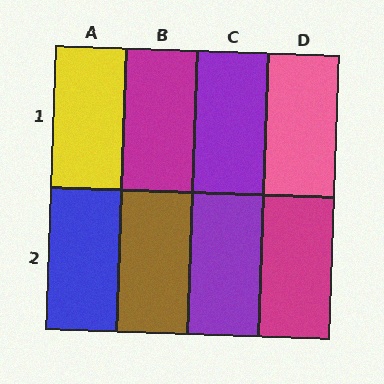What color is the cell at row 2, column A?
Blue.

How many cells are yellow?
1 cell is yellow.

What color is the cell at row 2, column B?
Brown.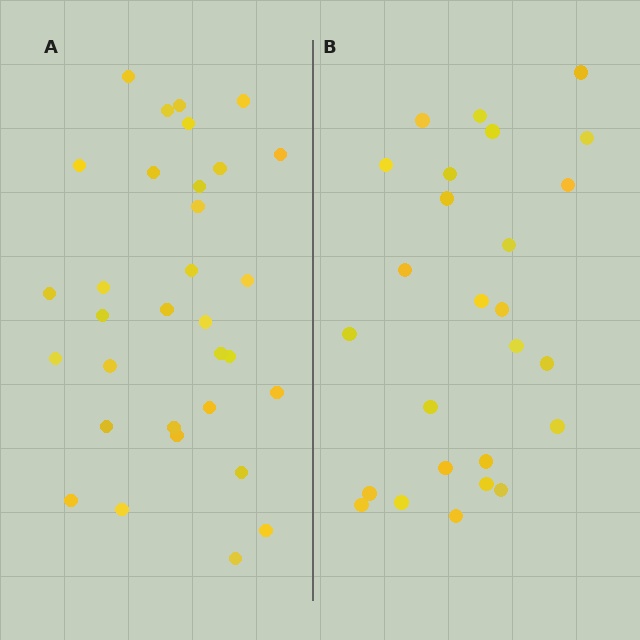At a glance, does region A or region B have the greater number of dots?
Region A (the left region) has more dots.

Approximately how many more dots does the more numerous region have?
Region A has about 6 more dots than region B.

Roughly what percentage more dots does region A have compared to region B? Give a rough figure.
About 25% more.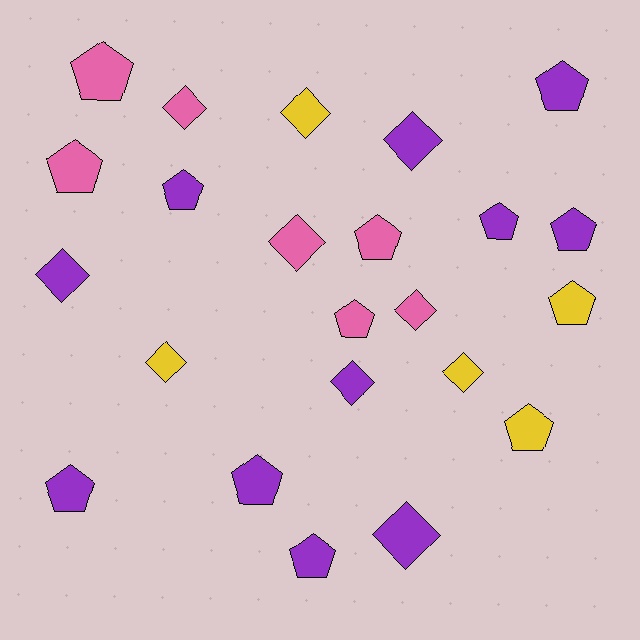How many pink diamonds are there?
There are 3 pink diamonds.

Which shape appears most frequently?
Pentagon, with 13 objects.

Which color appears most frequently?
Purple, with 11 objects.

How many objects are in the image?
There are 23 objects.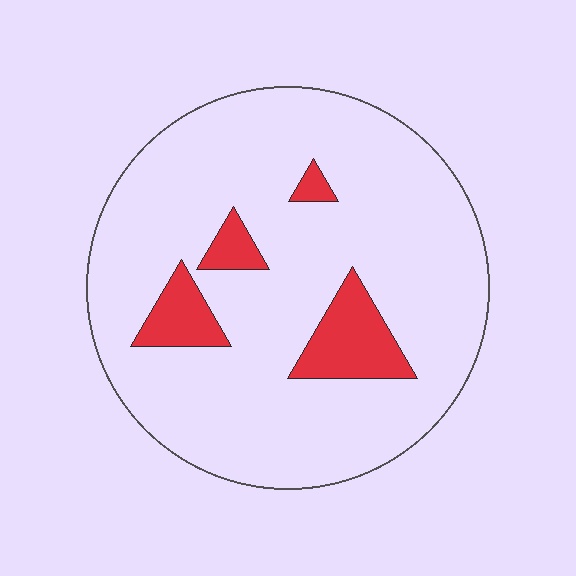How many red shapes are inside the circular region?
4.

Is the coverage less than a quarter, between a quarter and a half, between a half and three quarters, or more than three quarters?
Less than a quarter.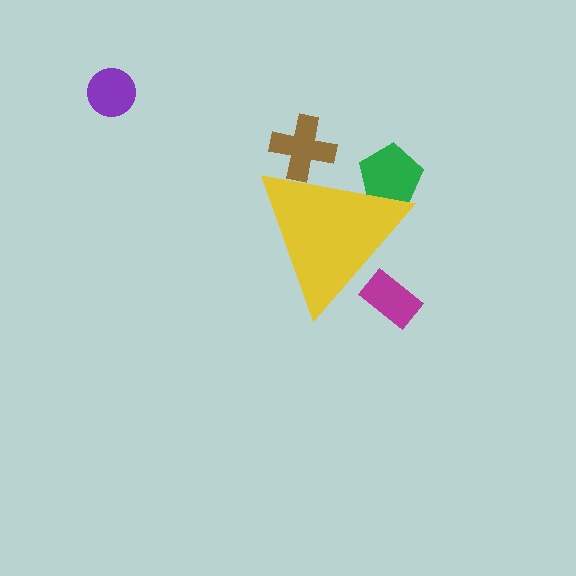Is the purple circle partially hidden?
No, the purple circle is fully visible.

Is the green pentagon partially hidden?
Yes, the green pentagon is partially hidden behind the yellow triangle.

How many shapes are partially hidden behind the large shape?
3 shapes are partially hidden.